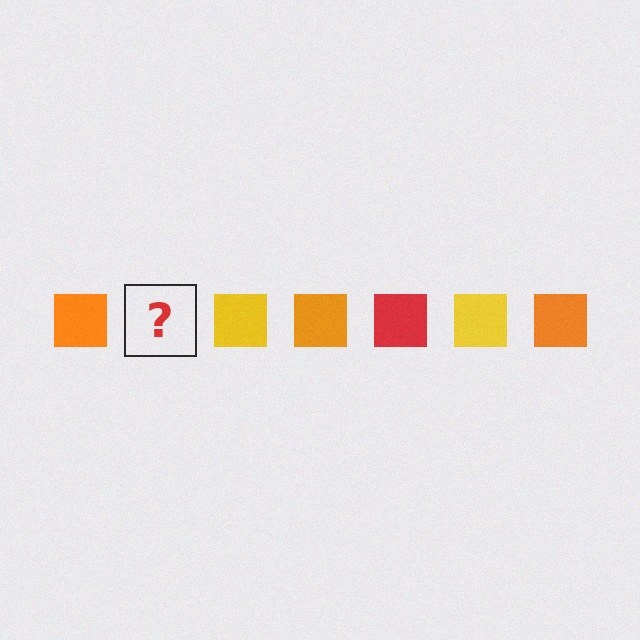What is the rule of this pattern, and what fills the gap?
The rule is that the pattern cycles through orange, red, yellow squares. The gap should be filled with a red square.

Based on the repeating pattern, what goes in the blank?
The blank should be a red square.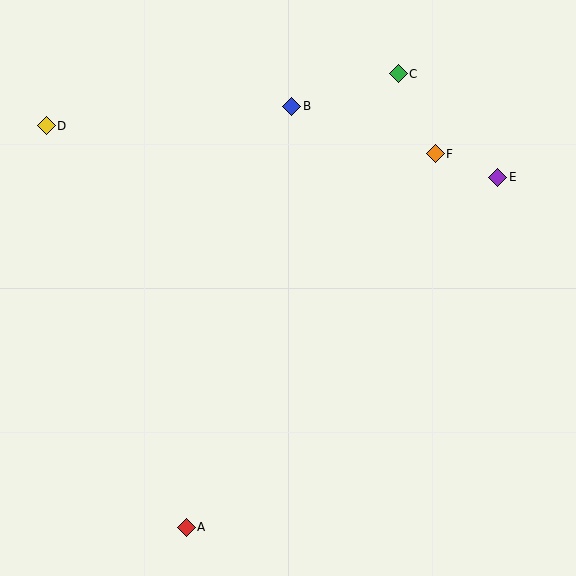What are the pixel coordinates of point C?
Point C is at (398, 74).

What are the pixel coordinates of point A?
Point A is at (186, 527).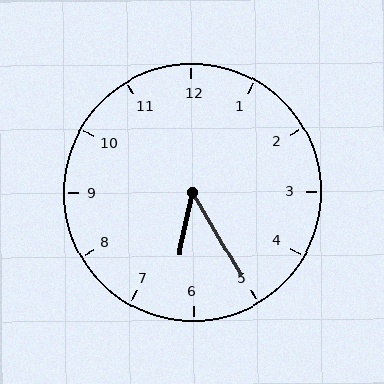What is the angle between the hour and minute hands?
Approximately 42 degrees.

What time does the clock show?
6:25.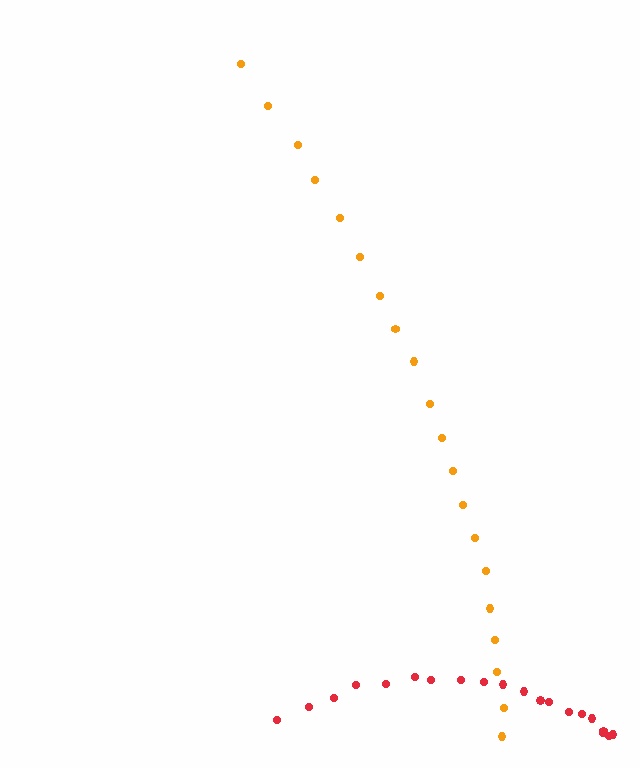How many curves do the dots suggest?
There are 2 distinct paths.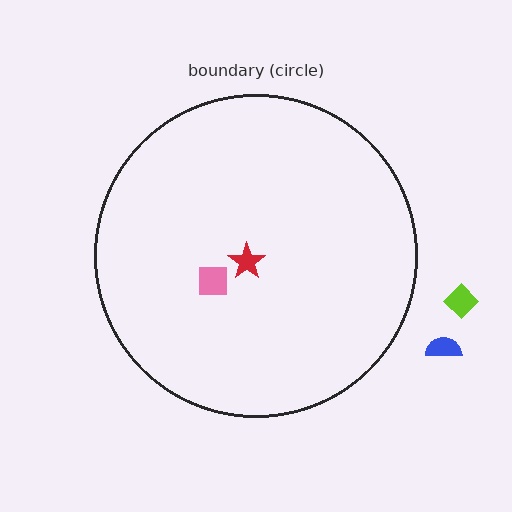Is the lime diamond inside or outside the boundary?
Outside.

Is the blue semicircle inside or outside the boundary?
Outside.